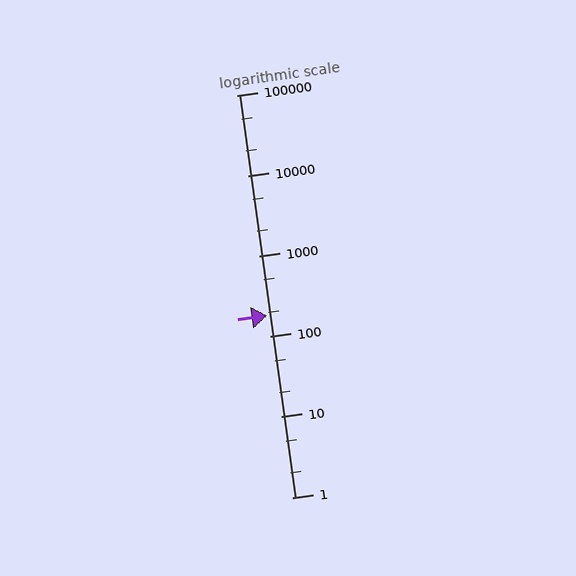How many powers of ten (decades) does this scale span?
The scale spans 5 decades, from 1 to 100000.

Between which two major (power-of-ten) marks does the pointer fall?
The pointer is between 100 and 1000.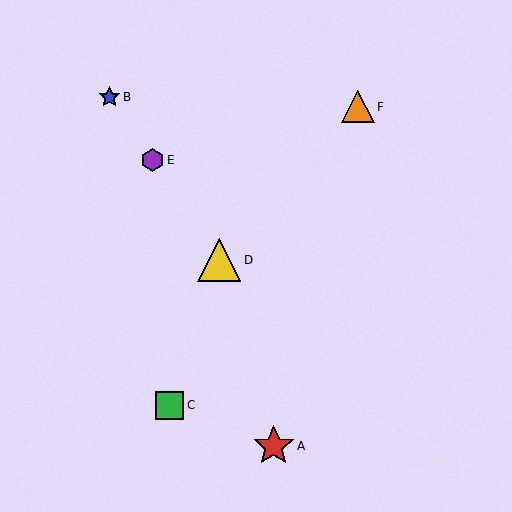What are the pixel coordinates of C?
Object C is at (170, 405).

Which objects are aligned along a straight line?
Objects B, D, E are aligned along a straight line.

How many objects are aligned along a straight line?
3 objects (B, D, E) are aligned along a straight line.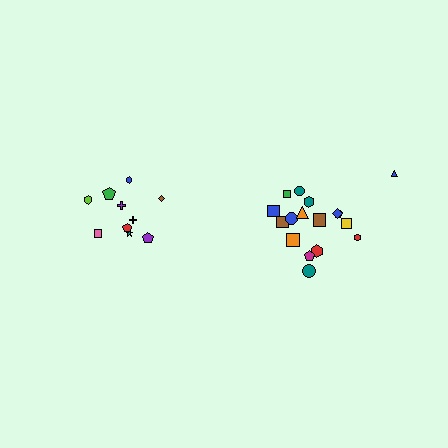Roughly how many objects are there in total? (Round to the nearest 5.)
Roughly 30 objects in total.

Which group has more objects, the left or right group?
The right group.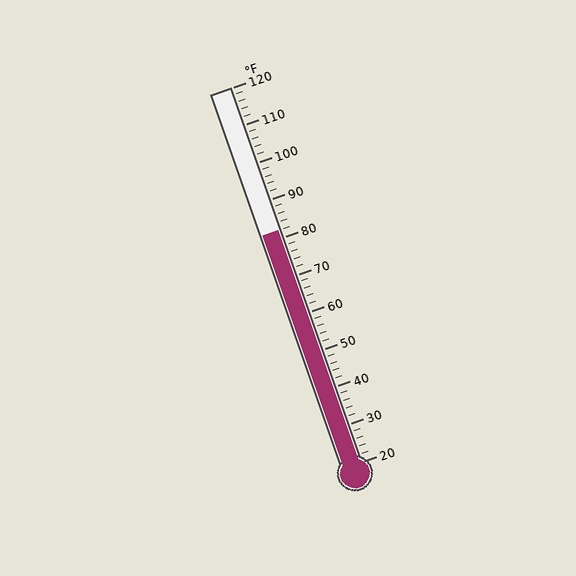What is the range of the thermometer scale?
The thermometer scale ranges from 20°F to 120°F.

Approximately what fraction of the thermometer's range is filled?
The thermometer is filled to approximately 60% of its range.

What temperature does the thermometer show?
The thermometer shows approximately 82°F.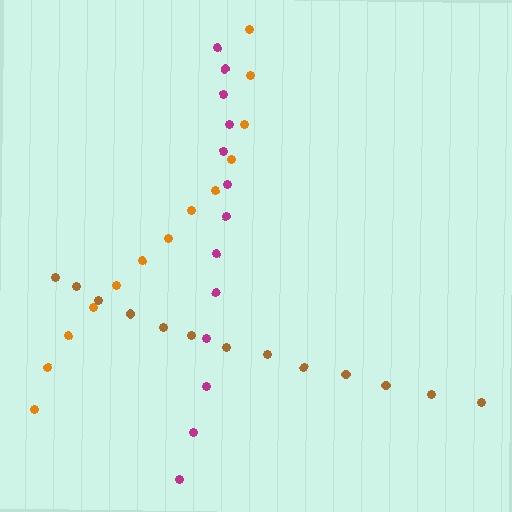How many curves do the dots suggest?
There are 3 distinct paths.